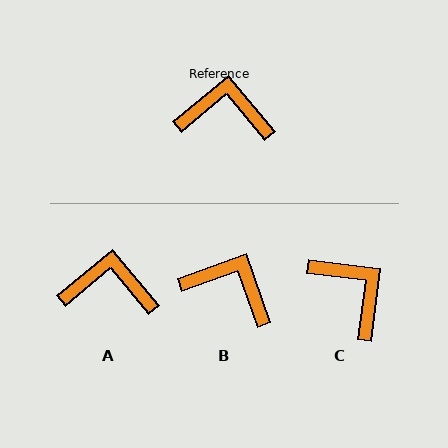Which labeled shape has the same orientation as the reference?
A.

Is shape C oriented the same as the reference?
No, it is off by about 47 degrees.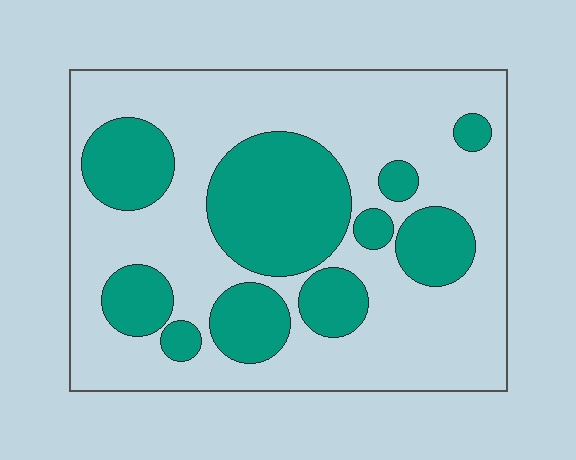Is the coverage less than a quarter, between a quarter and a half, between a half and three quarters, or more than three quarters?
Between a quarter and a half.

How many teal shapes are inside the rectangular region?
10.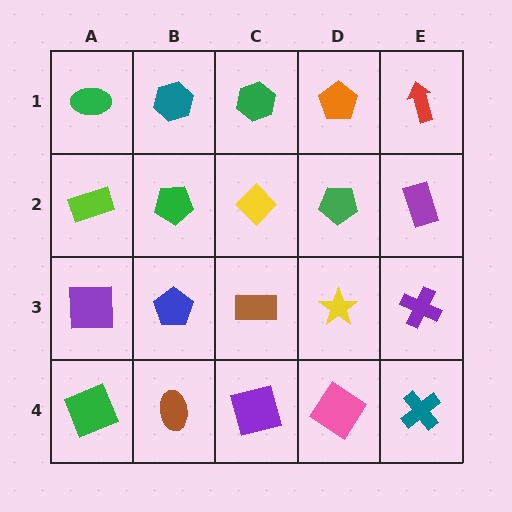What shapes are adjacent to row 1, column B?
A green pentagon (row 2, column B), a green ellipse (row 1, column A), a green hexagon (row 1, column C).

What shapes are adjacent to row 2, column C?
A green hexagon (row 1, column C), a brown rectangle (row 3, column C), a green pentagon (row 2, column B), a green pentagon (row 2, column D).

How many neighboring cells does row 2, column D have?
4.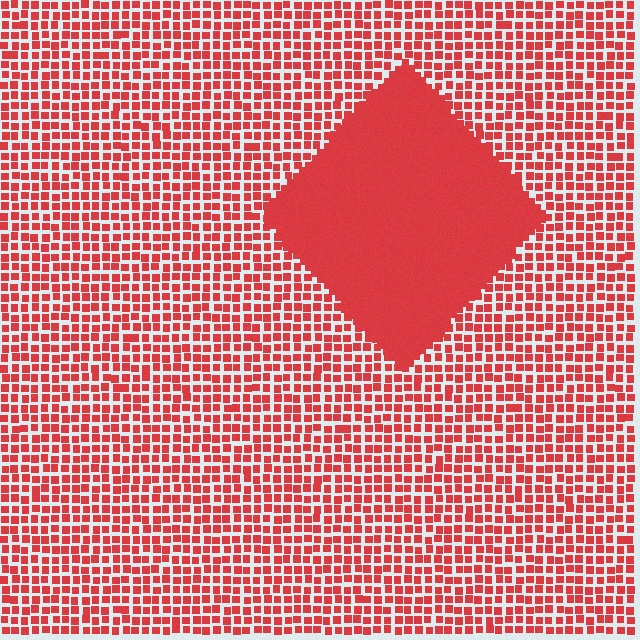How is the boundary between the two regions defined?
The boundary is defined by a change in element density (approximately 2.8x ratio). All elements are the same color, size, and shape.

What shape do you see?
I see a diamond.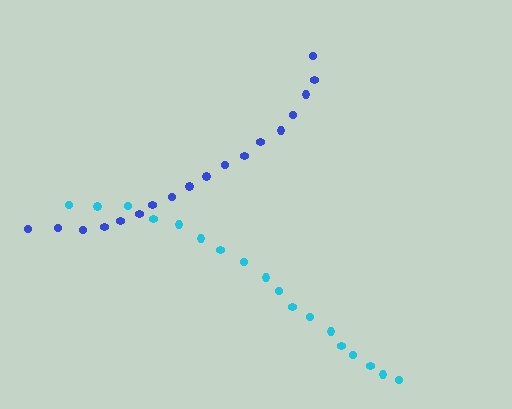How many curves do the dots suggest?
There are 2 distinct paths.